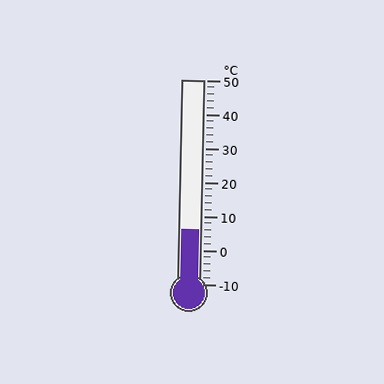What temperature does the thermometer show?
The thermometer shows approximately 6°C.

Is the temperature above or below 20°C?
The temperature is below 20°C.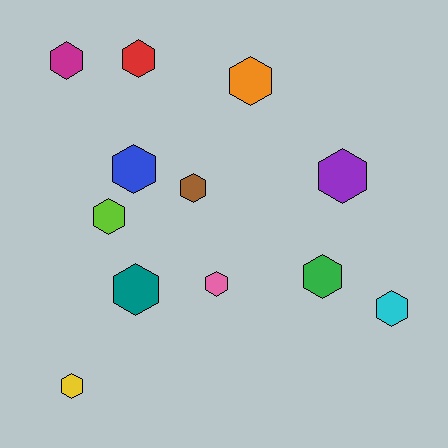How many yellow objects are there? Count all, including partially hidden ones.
There is 1 yellow object.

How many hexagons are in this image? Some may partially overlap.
There are 12 hexagons.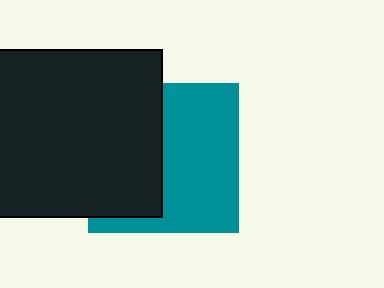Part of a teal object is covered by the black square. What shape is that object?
It is a square.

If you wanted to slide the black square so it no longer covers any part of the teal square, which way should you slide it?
Slide it left — that is the most direct way to separate the two shapes.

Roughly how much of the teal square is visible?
About half of it is visible (roughly 55%).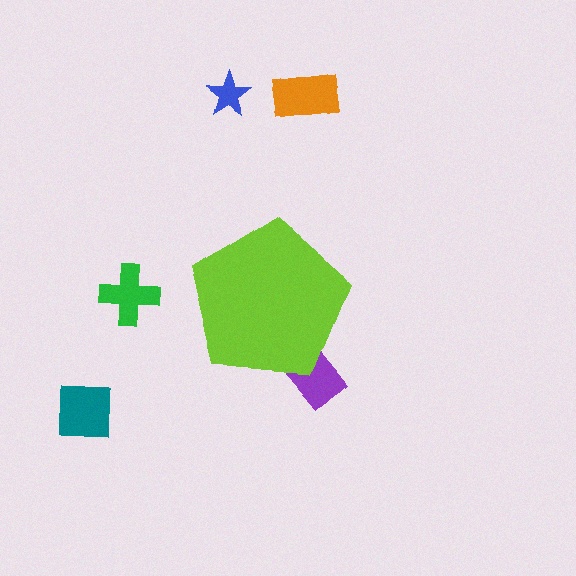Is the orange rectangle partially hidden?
No, the orange rectangle is fully visible.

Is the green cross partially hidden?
No, the green cross is fully visible.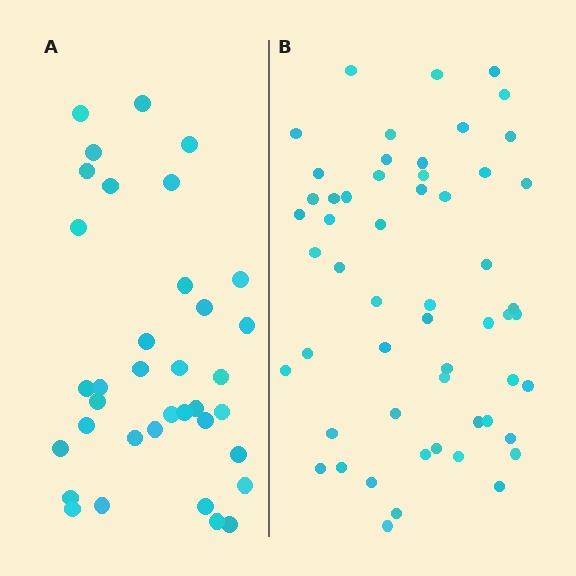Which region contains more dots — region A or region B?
Region B (the right region) has more dots.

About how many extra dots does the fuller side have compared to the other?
Region B has approximately 20 more dots than region A.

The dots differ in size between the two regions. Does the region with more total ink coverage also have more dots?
No. Region A has more total ink coverage because its dots are larger, but region B actually contains more individual dots. Total area can be misleading — the number of items is what matters here.